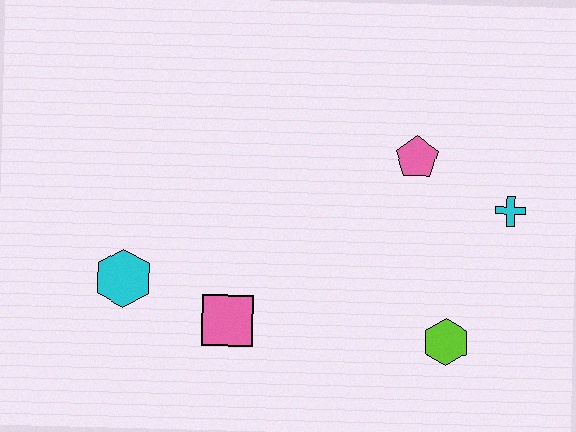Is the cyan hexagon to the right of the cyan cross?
No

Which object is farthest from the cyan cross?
The cyan hexagon is farthest from the cyan cross.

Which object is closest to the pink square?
The cyan hexagon is closest to the pink square.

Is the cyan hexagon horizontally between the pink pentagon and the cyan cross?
No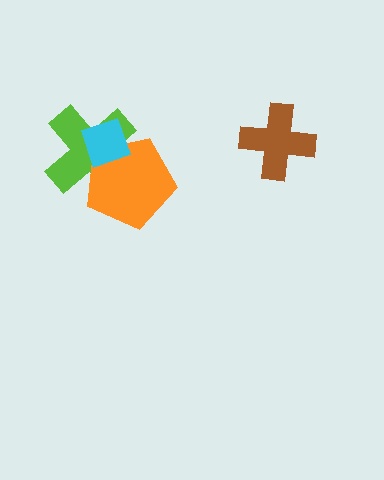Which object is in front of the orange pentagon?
The cyan diamond is in front of the orange pentagon.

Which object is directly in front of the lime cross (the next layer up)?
The orange pentagon is directly in front of the lime cross.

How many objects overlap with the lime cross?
2 objects overlap with the lime cross.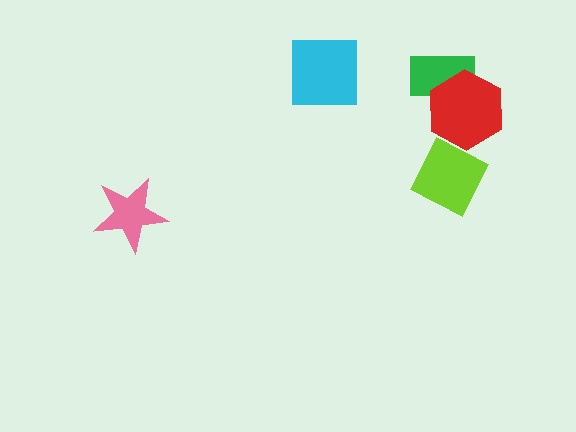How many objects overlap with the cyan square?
0 objects overlap with the cyan square.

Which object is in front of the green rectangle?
The red hexagon is in front of the green rectangle.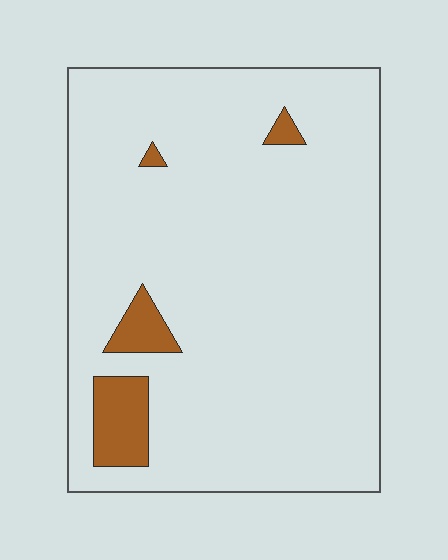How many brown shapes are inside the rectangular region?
4.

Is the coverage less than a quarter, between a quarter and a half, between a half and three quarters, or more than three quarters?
Less than a quarter.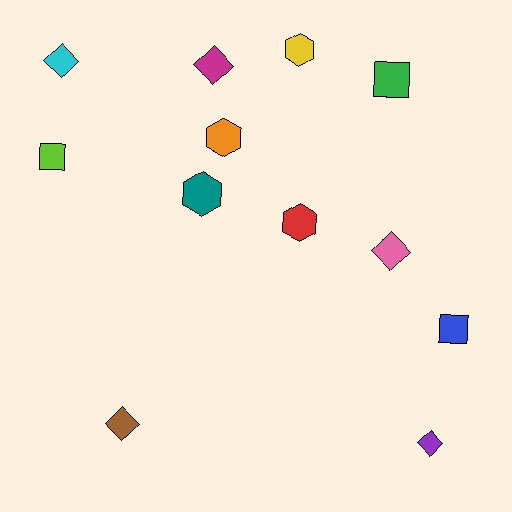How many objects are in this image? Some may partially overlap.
There are 12 objects.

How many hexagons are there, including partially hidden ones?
There are 4 hexagons.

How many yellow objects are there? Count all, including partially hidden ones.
There is 1 yellow object.